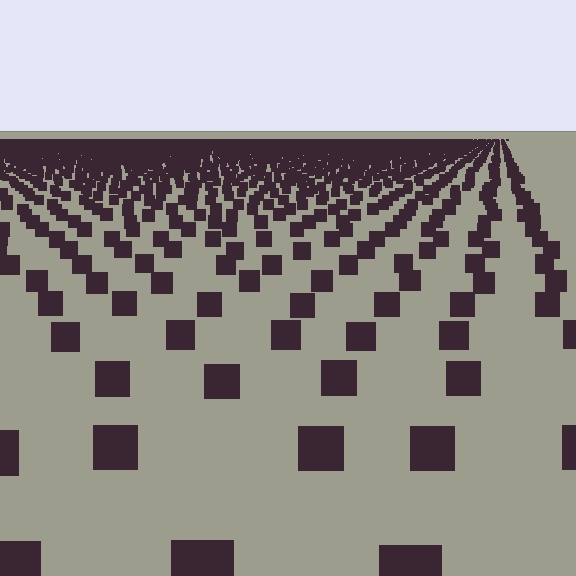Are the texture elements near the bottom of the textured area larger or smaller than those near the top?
Larger. Near the bottom, elements are closer to the viewer and appear at a bigger on-screen size.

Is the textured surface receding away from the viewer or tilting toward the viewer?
The surface is receding away from the viewer. Texture elements get smaller and denser toward the top.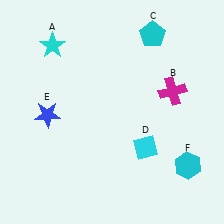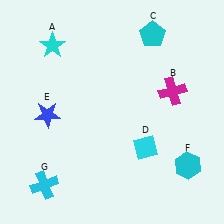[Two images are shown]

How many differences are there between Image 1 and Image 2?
There is 1 difference between the two images.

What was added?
A cyan cross (G) was added in Image 2.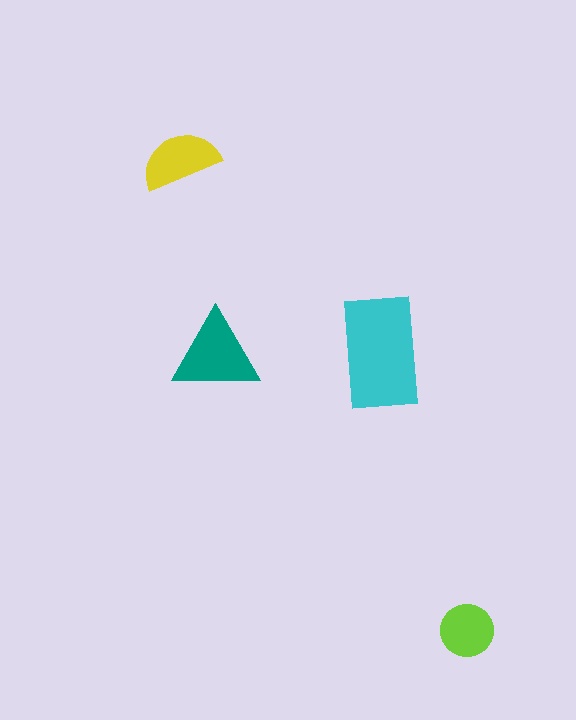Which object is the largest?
The cyan rectangle.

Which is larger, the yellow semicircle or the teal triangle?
The teal triangle.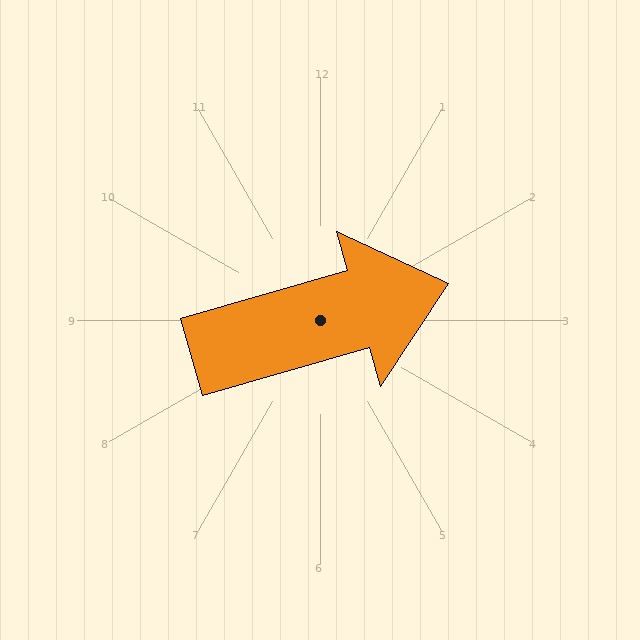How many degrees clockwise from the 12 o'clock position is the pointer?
Approximately 74 degrees.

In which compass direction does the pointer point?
East.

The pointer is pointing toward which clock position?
Roughly 2 o'clock.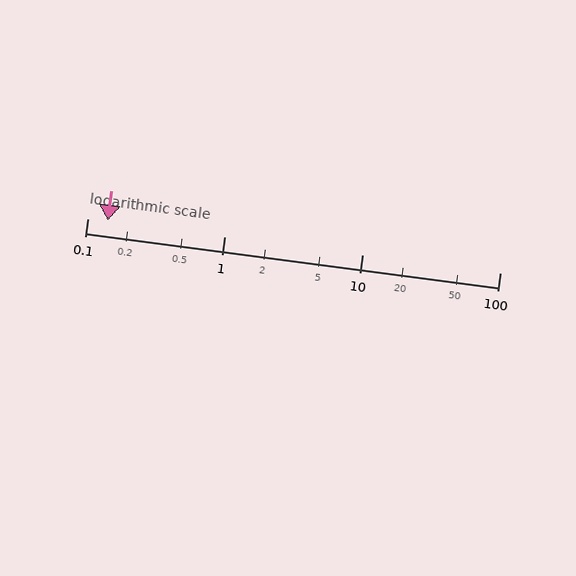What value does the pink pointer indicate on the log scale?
The pointer indicates approximately 0.14.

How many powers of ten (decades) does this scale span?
The scale spans 3 decades, from 0.1 to 100.